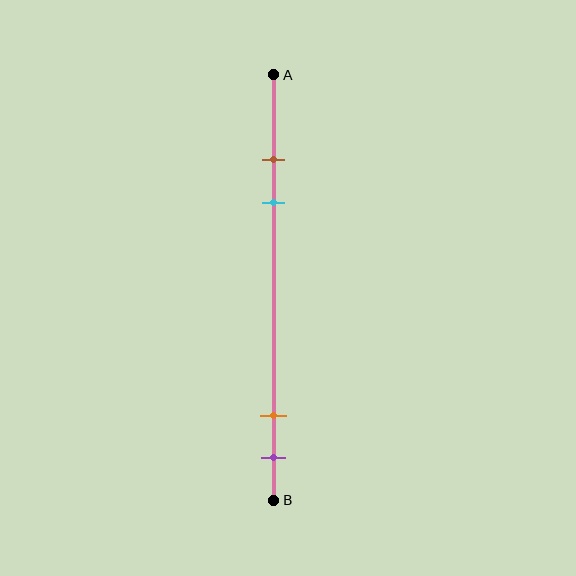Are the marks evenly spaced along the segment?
No, the marks are not evenly spaced.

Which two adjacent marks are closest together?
The brown and cyan marks are the closest adjacent pair.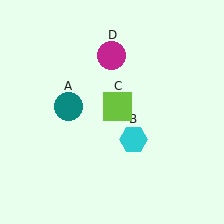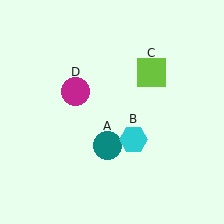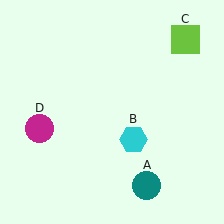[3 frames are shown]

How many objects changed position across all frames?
3 objects changed position: teal circle (object A), lime square (object C), magenta circle (object D).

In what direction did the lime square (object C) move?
The lime square (object C) moved up and to the right.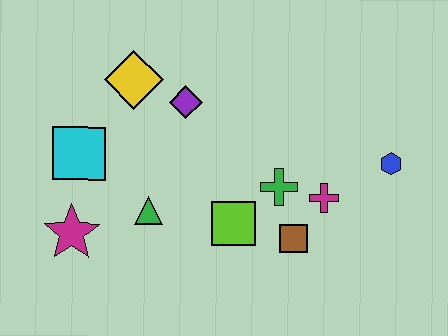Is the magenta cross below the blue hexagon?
Yes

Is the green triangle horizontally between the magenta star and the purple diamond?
Yes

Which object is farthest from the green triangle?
The blue hexagon is farthest from the green triangle.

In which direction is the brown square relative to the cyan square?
The brown square is to the right of the cyan square.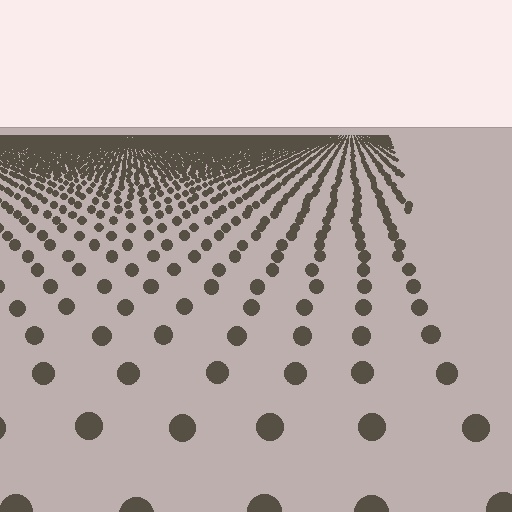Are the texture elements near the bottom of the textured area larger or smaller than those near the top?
Larger. Near the bottom, elements are closer to the viewer and appear at a bigger on-screen size.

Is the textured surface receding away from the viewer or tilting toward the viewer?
The surface is receding away from the viewer. Texture elements get smaller and denser toward the top.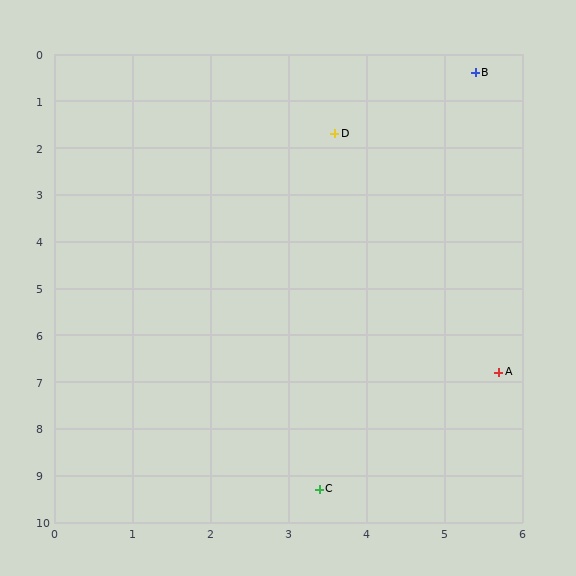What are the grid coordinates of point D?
Point D is at approximately (3.6, 1.7).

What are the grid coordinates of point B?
Point B is at approximately (5.4, 0.4).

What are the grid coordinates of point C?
Point C is at approximately (3.4, 9.3).